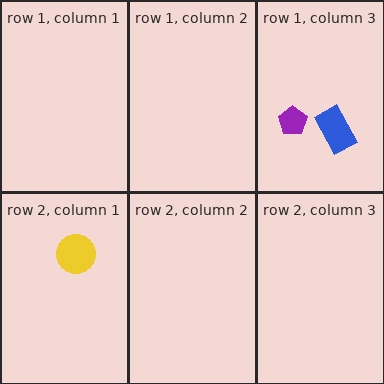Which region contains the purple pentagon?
The row 1, column 3 region.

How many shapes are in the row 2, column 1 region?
1.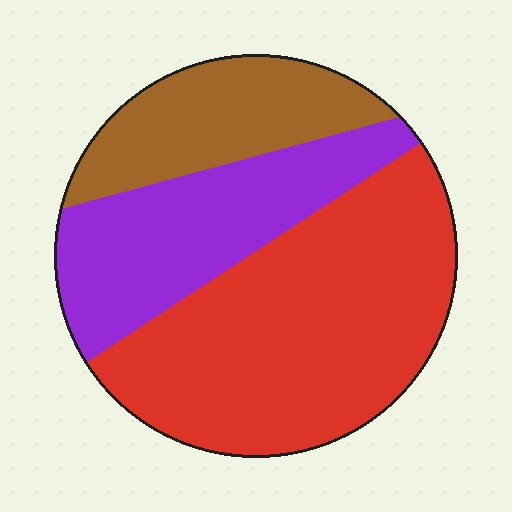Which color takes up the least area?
Brown, at roughly 20%.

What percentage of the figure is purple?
Purple takes up about one quarter (1/4) of the figure.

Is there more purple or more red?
Red.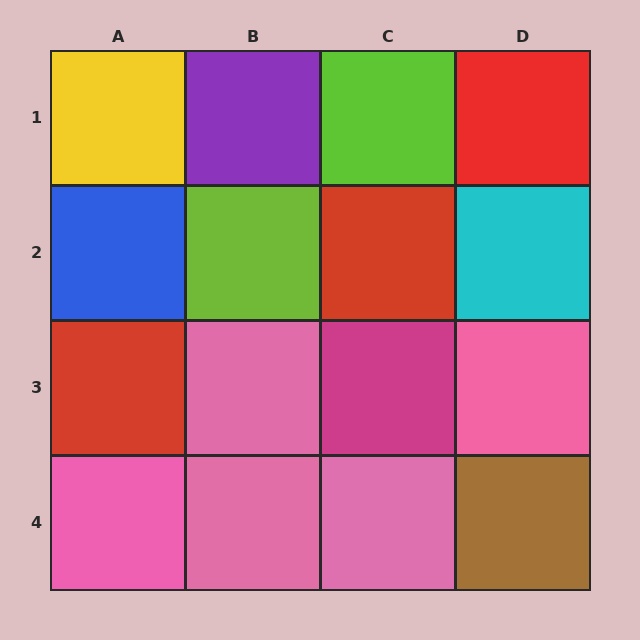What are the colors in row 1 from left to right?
Yellow, purple, lime, red.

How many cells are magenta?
1 cell is magenta.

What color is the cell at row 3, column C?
Magenta.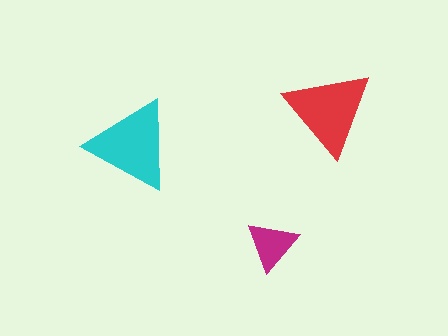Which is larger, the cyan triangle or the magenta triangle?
The cyan one.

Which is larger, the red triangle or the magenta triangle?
The red one.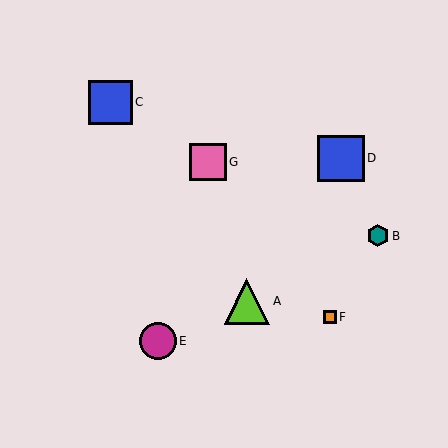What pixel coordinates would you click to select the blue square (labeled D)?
Click at (341, 158) to select the blue square D.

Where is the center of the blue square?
The center of the blue square is at (110, 102).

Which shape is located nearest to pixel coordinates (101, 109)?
The blue square (labeled C) at (110, 102) is nearest to that location.